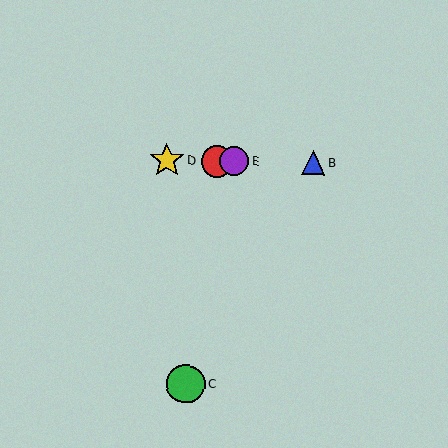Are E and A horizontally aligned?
Yes, both are at y≈161.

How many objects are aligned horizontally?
4 objects (A, B, D, E) are aligned horizontally.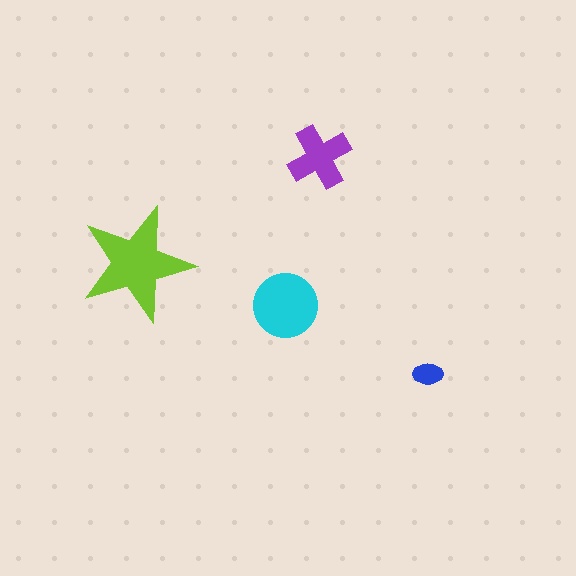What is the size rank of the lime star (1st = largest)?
1st.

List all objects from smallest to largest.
The blue ellipse, the purple cross, the cyan circle, the lime star.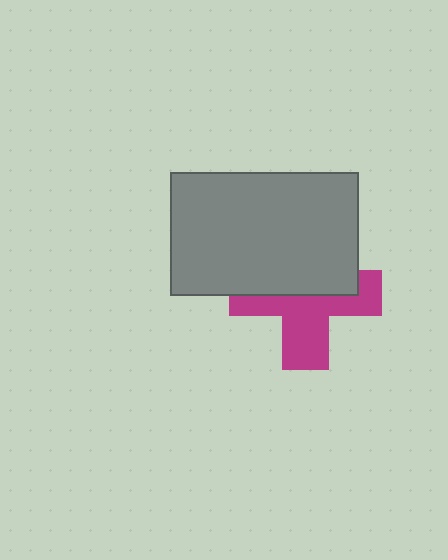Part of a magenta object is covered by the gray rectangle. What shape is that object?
It is a cross.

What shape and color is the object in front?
The object in front is a gray rectangle.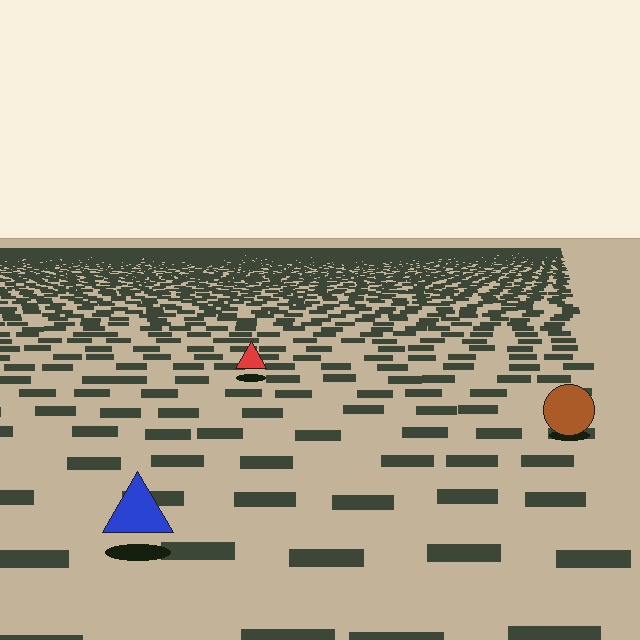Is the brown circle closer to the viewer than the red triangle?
Yes. The brown circle is closer — you can tell from the texture gradient: the ground texture is coarser near it.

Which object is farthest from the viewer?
The red triangle is farthest from the viewer. It appears smaller and the ground texture around it is denser.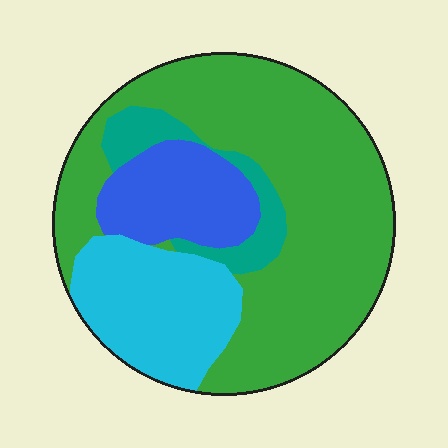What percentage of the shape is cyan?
Cyan covers roughly 20% of the shape.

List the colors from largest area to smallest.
From largest to smallest: green, cyan, blue, teal.